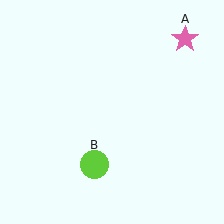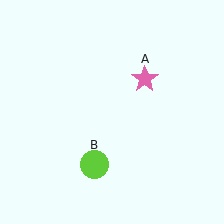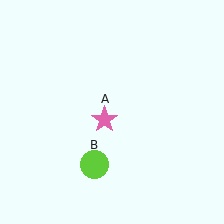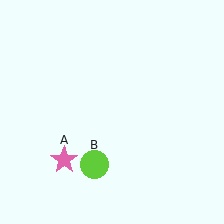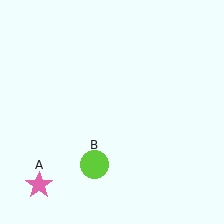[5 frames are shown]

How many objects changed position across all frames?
1 object changed position: pink star (object A).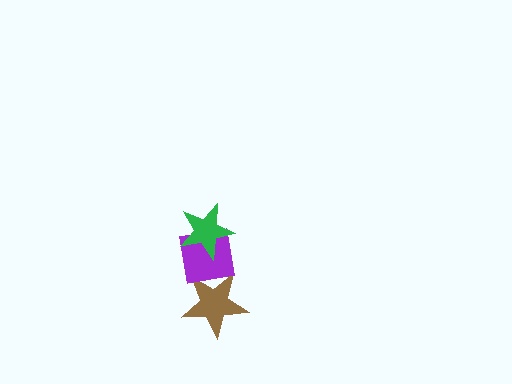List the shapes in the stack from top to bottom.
From top to bottom: the green star, the purple square, the brown star.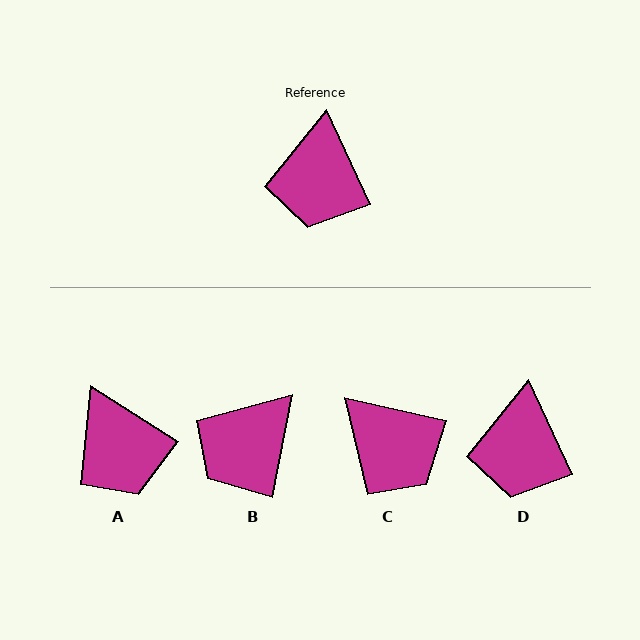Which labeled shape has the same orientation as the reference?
D.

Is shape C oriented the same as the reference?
No, it is off by about 53 degrees.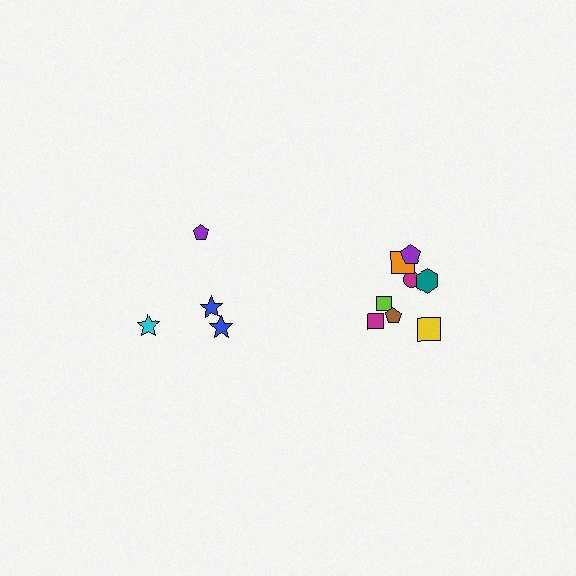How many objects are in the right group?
There are 8 objects.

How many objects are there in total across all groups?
There are 12 objects.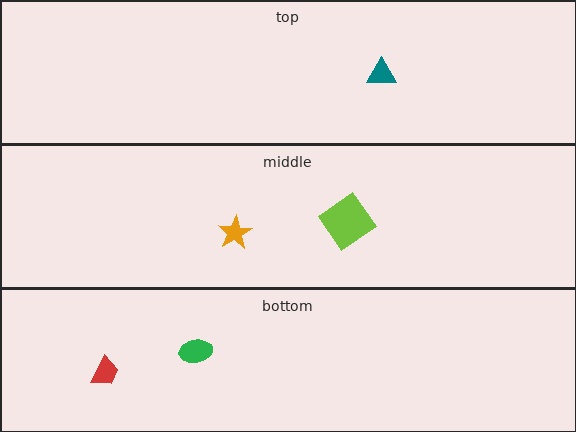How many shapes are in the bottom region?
2.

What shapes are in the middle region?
The lime diamond, the orange star.